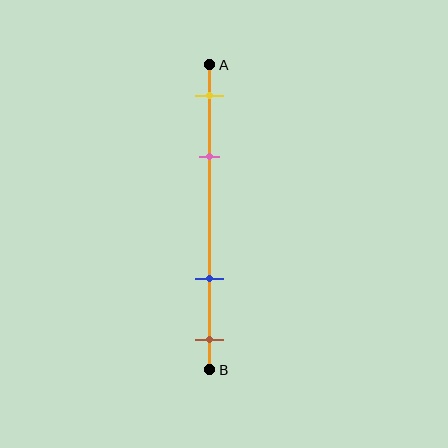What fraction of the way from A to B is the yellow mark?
The yellow mark is approximately 10% (0.1) of the way from A to B.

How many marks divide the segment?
There are 4 marks dividing the segment.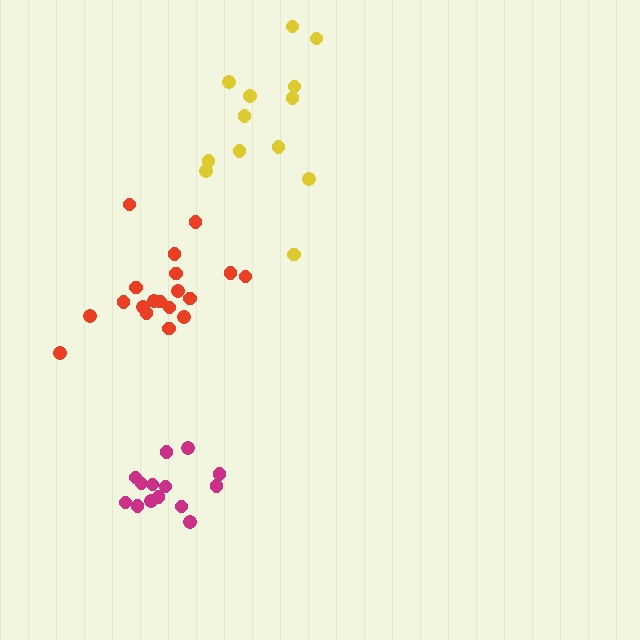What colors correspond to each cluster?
The clusters are colored: yellow, red, magenta.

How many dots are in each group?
Group 1: 13 dots, Group 2: 19 dots, Group 3: 14 dots (46 total).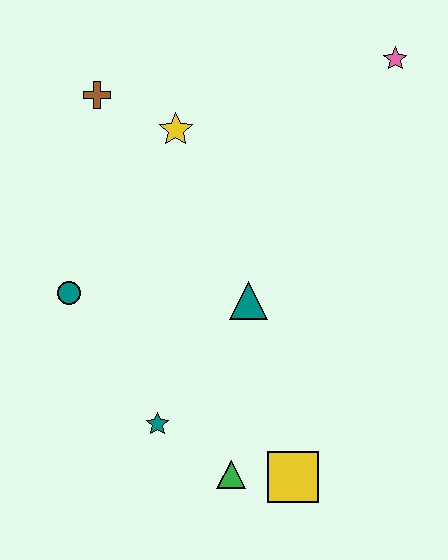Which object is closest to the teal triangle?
The teal star is closest to the teal triangle.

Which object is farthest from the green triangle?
The pink star is farthest from the green triangle.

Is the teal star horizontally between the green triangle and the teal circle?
Yes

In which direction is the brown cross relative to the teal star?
The brown cross is above the teal star.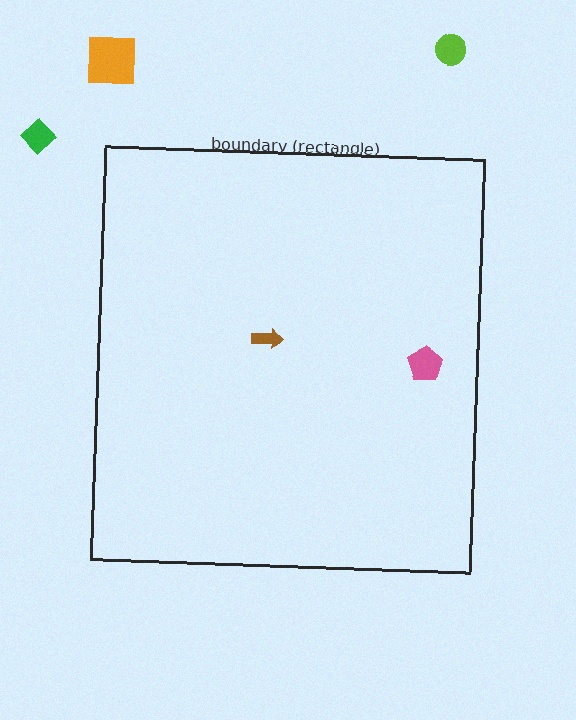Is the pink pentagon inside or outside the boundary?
Inside.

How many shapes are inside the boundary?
2 inside, 3 outside.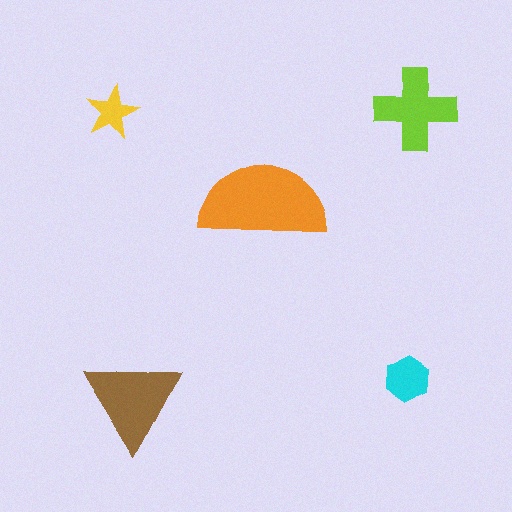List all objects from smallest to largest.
The yellow star, the cyan hexagon, the lime cross, the brown triangle, the orange semicircle.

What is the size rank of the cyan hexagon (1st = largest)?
4th.